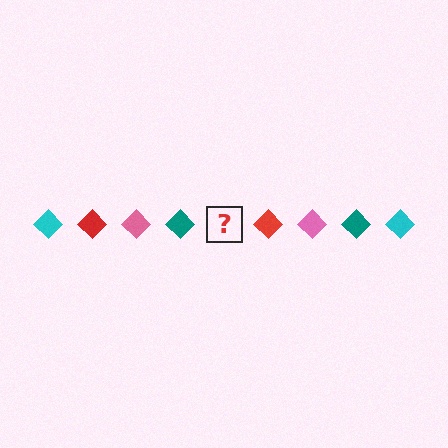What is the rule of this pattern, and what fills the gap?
The rule is that the pattern cycles through cyan, red, pink, teal diamonds. The gap should be filled with a cyan diamond.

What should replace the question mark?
The question mark should be replaced with a cyan diamond.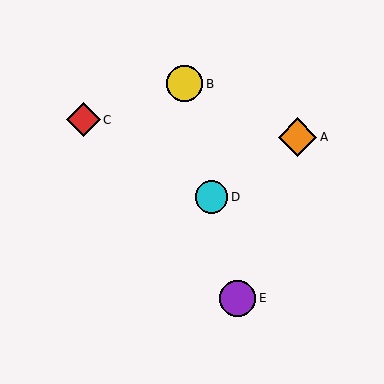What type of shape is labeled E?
Shape E is a purple circle.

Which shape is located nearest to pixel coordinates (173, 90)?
The yellow circle (labeled B) at (185, 84) is nearest to that location.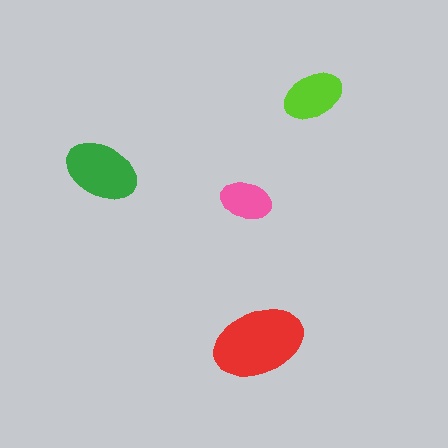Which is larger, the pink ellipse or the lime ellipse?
The lime one.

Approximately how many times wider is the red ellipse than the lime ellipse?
About 1.5 times wider.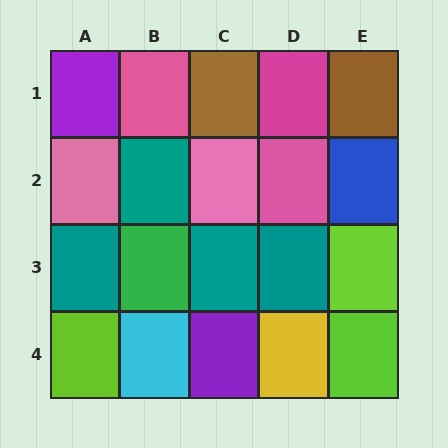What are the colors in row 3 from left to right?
Teal, green, teal, teal, lime.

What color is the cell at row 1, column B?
Pink.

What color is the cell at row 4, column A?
Lime.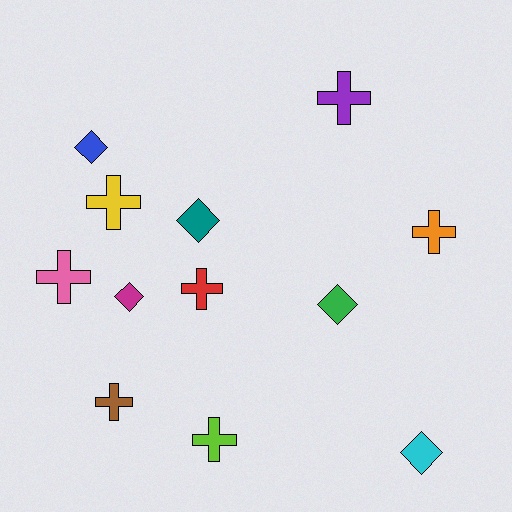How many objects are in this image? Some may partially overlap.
There are 12 objects.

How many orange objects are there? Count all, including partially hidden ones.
There is 1 orange object.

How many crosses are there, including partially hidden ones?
There are 7 crosses.